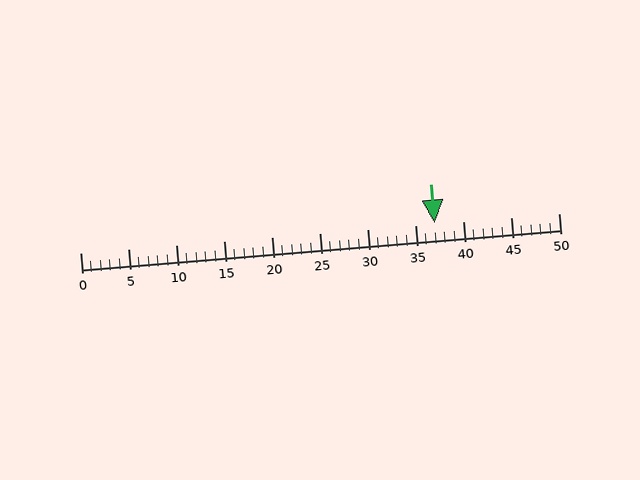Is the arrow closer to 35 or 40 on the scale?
The arrow is closer to 35.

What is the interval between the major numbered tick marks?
The major tick marks are spaced 5 units apart.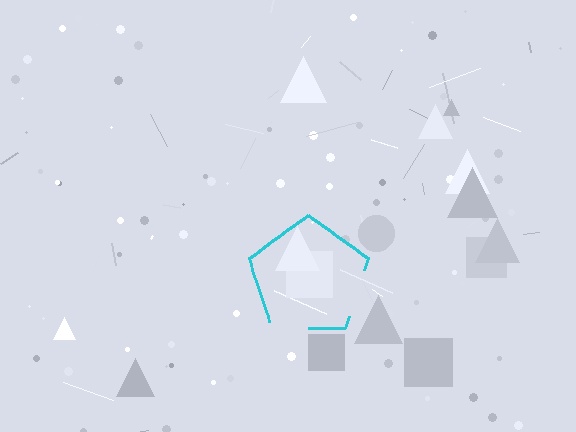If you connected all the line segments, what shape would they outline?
They would outline a pentagon.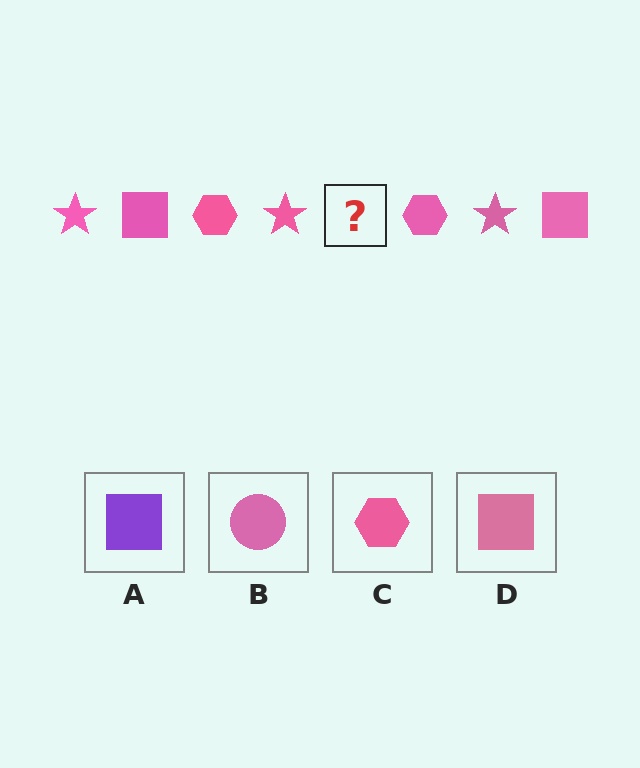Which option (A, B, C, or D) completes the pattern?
D.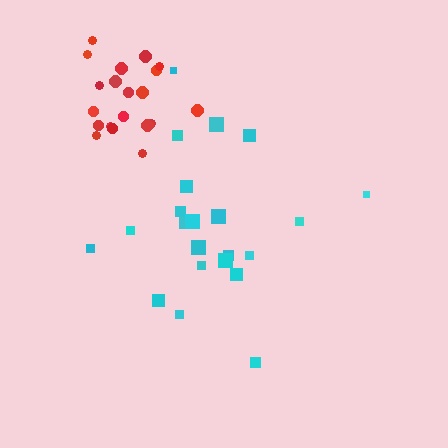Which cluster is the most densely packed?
Red.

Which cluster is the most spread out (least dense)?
Cyan.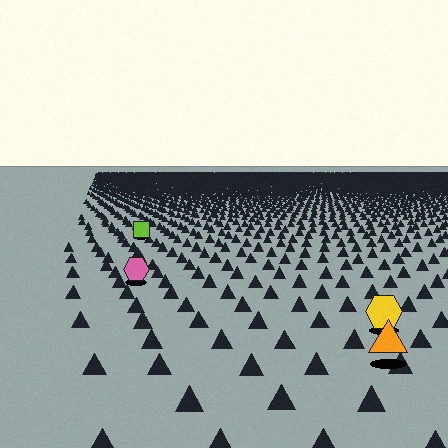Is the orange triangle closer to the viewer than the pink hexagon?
Yes. The orange triangle is closer — you can tell from the texture gradient: the ground texture is coarser near it.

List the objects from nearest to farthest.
From nearest to farthest: the orange triangle, the yellow hexagon, the pink hexagon, the lime square.